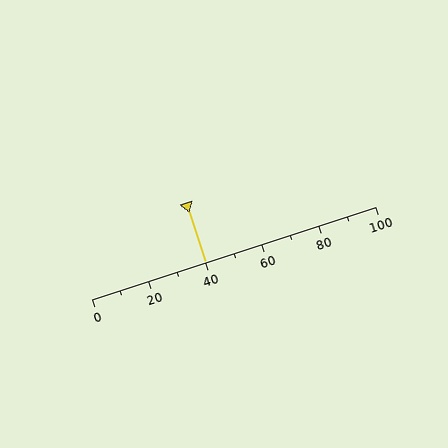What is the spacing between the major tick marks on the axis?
The major ticks are spaced 20 apart.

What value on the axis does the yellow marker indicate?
The marker indicates approximately 40.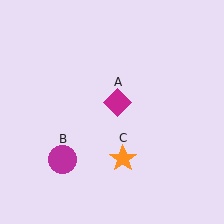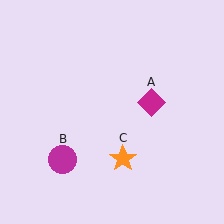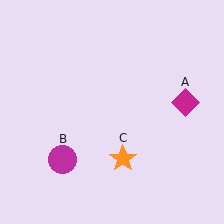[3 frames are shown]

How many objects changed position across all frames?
1 object changed position: magenta diamond (object A).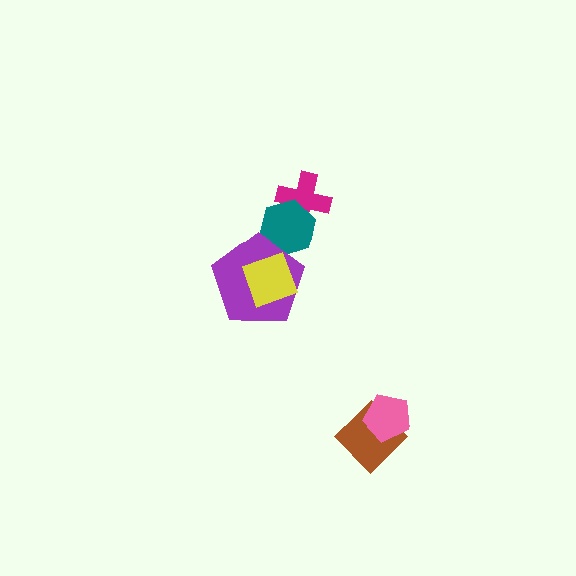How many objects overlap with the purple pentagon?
2 objects overlap with the purple pentagon.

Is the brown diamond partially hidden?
Yes, it is partially covered by another shape.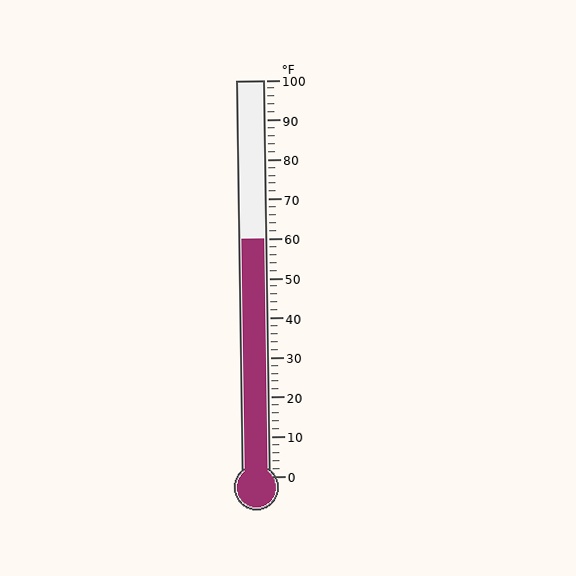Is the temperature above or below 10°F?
The temperature is above 10°F.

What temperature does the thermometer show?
The thermometer shows approximately 60°F.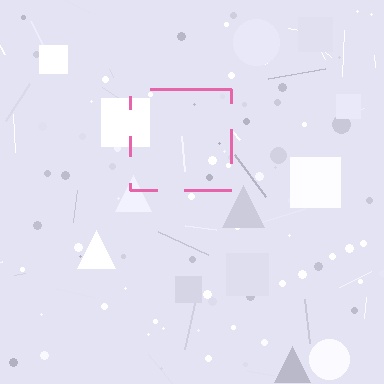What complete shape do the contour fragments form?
The contour fragments form a square.